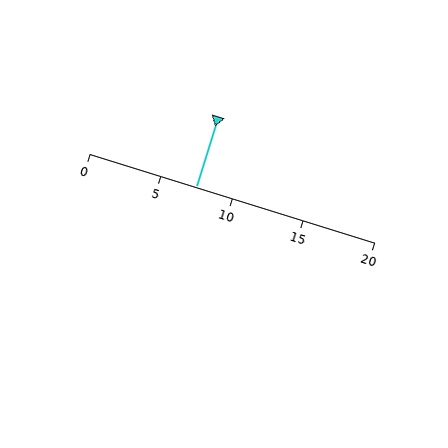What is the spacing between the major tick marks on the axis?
The major ticks are spaced 5 apart.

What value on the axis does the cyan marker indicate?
The marker indicates approximately 7.5.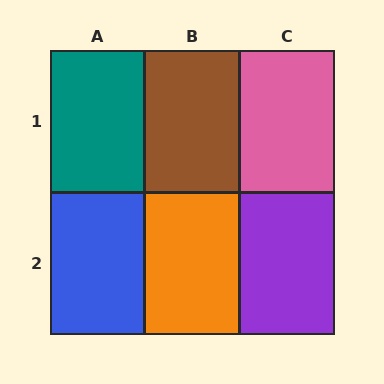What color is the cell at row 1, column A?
Teal.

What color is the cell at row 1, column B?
Brown.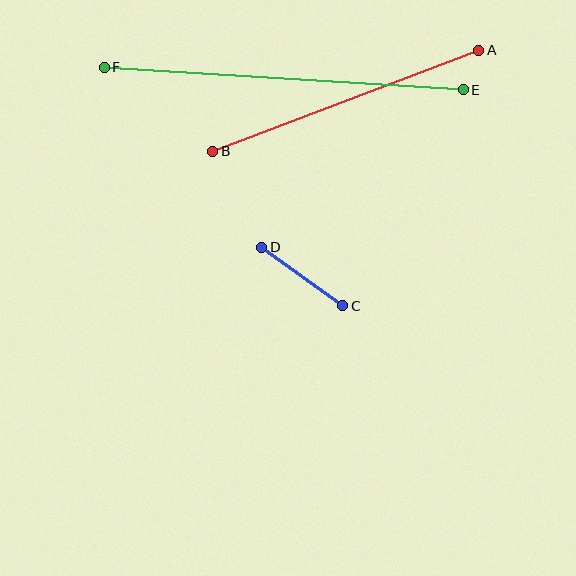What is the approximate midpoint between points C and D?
The midpoint is at approximately (302, 276) pixels.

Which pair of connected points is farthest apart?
Points E and F are farthest apart.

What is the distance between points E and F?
The distance is approximately 360 pixels.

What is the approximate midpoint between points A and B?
The midpoint is at approximately (346, 101) pixels.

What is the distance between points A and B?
The distance is approximately 285 pixels.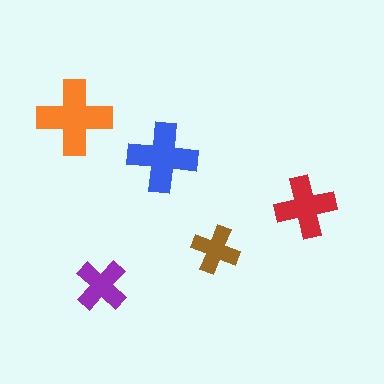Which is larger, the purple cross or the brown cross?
The purple one.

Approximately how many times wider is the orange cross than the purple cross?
About 1.5 times wider.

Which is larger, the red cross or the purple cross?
The red one.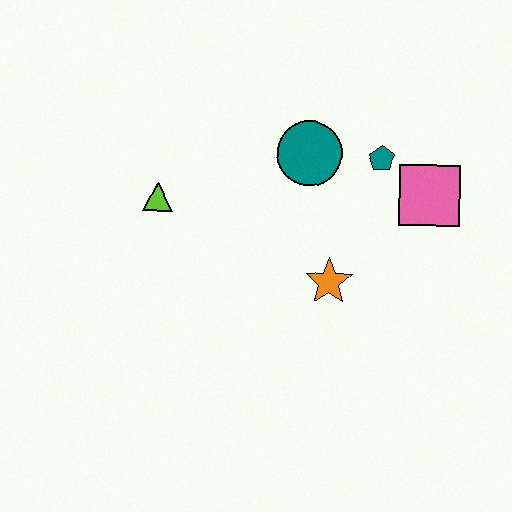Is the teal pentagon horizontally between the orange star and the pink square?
Yes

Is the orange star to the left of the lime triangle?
No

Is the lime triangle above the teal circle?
No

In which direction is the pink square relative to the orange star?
The pink square is to the right of the orange star.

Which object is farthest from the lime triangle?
The pink square is farthest from the lime triangle.